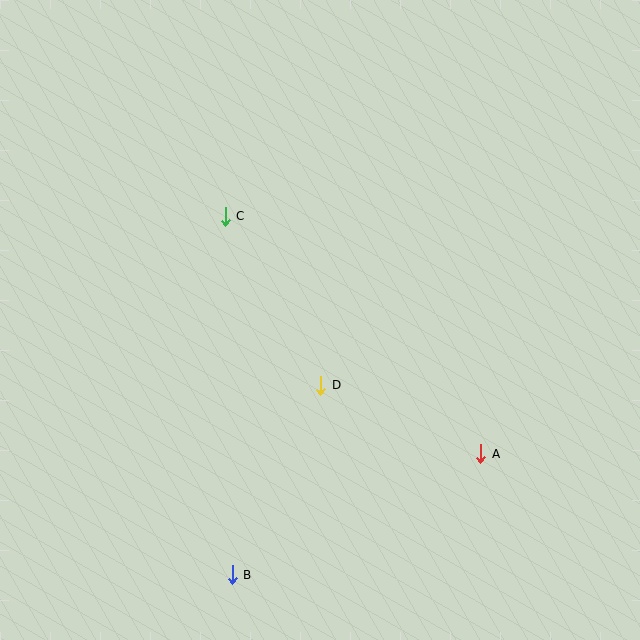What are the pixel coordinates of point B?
Point B is at (232, 575).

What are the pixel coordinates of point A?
Point A is at (481, 454).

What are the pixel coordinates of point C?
Point C is at (225, 216).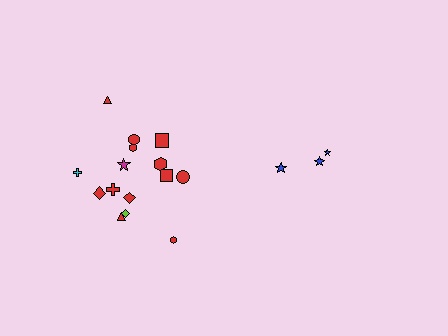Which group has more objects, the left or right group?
The left group.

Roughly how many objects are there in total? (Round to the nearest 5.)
Roughly 20 objects in total.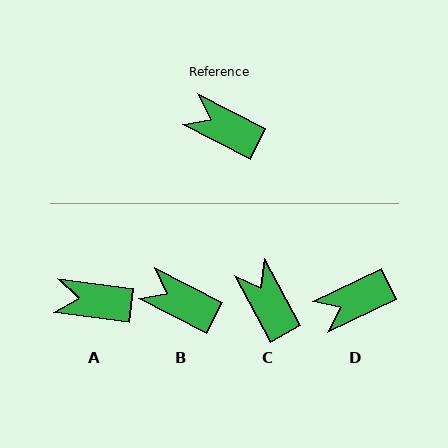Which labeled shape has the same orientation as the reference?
B.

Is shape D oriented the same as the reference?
No, it is off by about 52 degrees.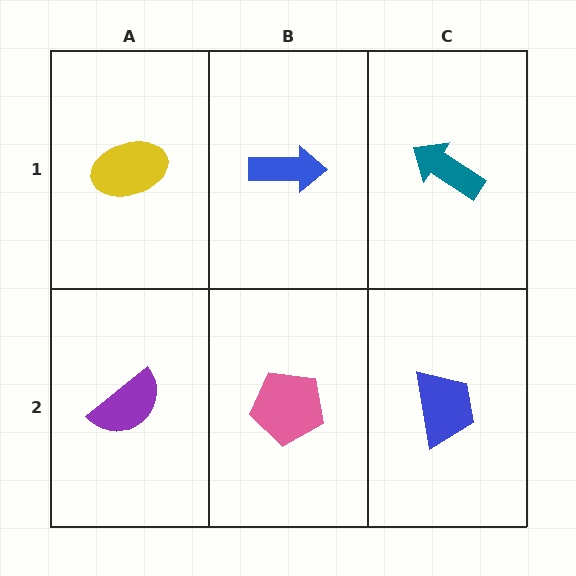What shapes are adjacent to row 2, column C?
A teal arrow (row 1, column C), a pink pentagon (row 2, column B).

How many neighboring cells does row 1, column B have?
3.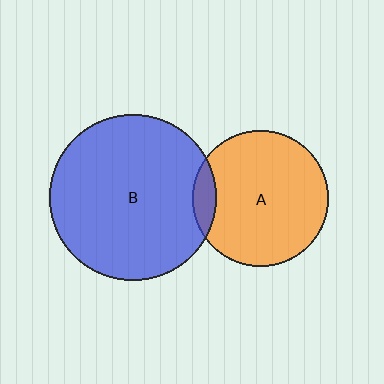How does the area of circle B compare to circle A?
Approximately 1.5 times.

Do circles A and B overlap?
Yes.